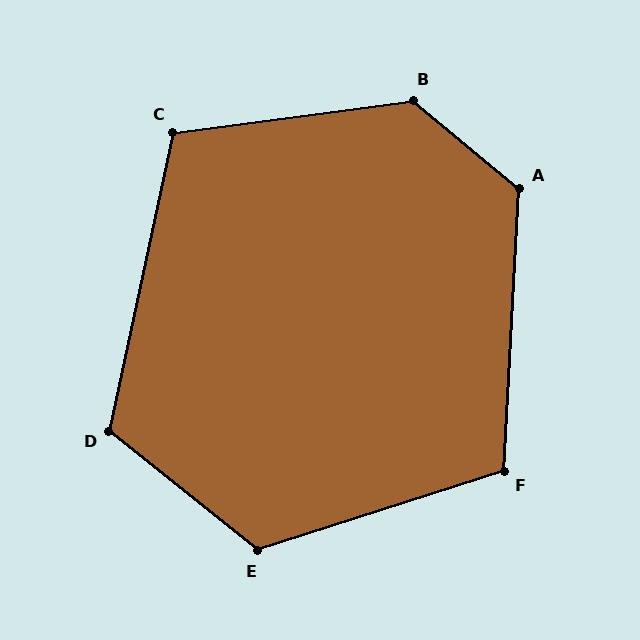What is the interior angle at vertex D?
Approximately 117 degrees (obtuse).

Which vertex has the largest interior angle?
B, at approximately 133 degrees.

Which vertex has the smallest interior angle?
C, at approximately 109 degrees.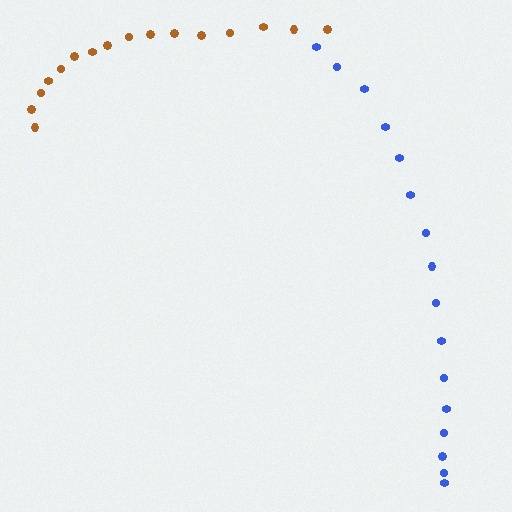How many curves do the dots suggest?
There are 2 distinct paths.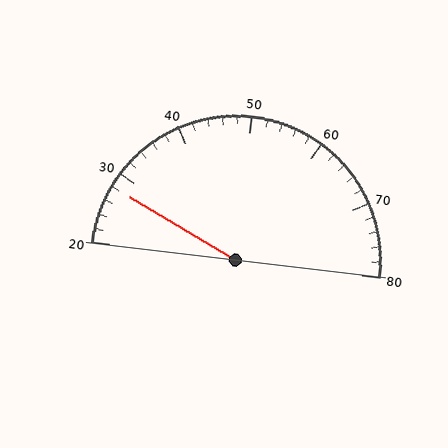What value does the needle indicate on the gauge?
The needle indicates approximately 28.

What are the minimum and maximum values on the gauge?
The gauge ranges from 20 to 80.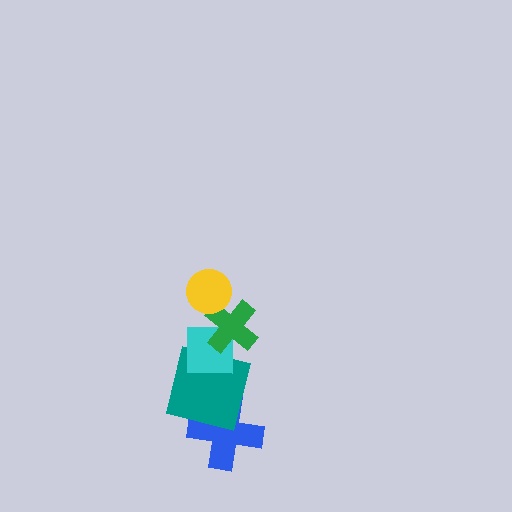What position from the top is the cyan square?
The cyan square is 3rd from the top.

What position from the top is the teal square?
The teal square is 4th from the top.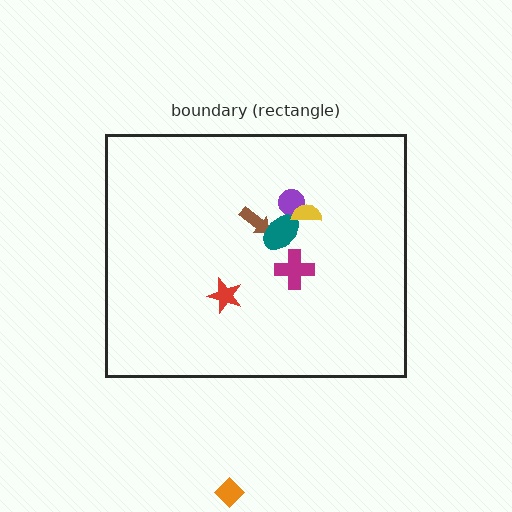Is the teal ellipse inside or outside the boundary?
Inside.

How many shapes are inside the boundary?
6 inside, 1 outside.